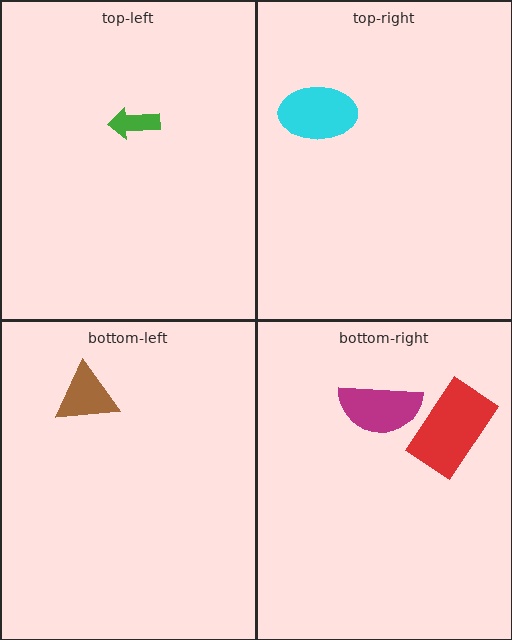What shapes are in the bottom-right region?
The magenta semicircle, the red rectangle.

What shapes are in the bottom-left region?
The brown triangle.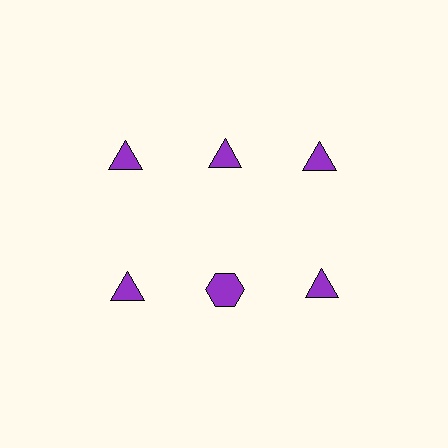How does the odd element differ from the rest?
It has a different shape: hexagon instead of triangle.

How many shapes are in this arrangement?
There are 6 shapes arranged in a grid pattern.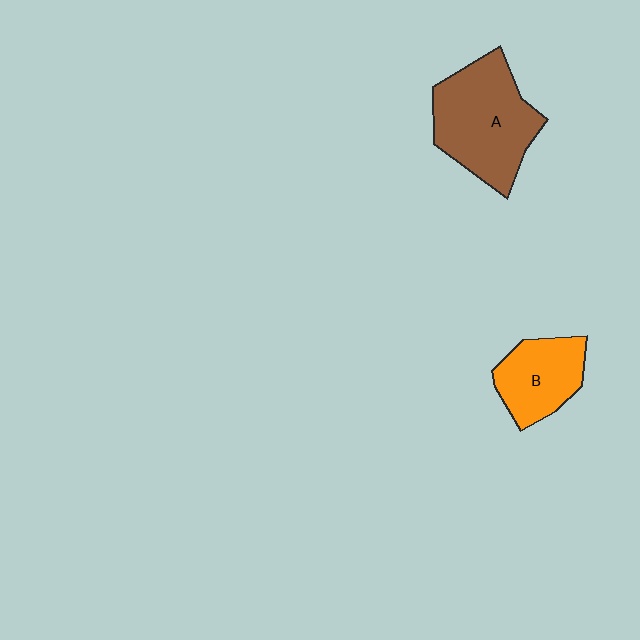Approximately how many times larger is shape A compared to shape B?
Approximately 1.6 times.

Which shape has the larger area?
Shape A (brown).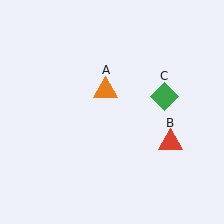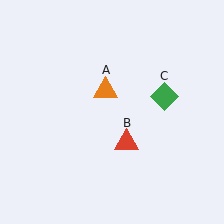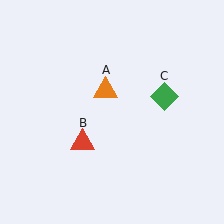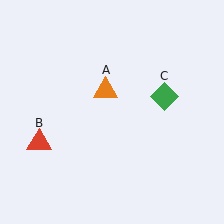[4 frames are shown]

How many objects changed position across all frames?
1 object changed position: red triangle (object B).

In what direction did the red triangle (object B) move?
The red triangle (object B) moved left.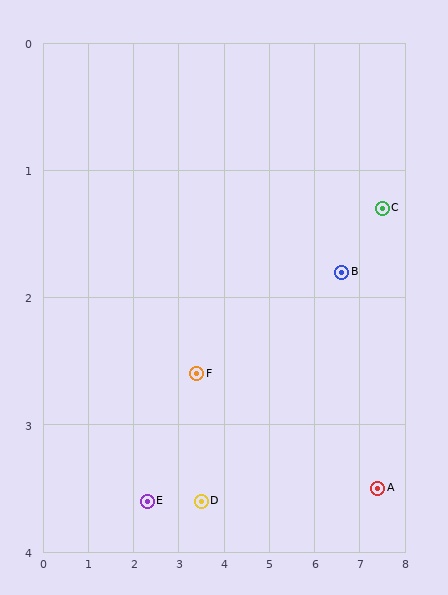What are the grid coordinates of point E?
Point E is at approximately (2.3, 3.6).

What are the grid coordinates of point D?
Point D is at approximately (3.5, 3.6).